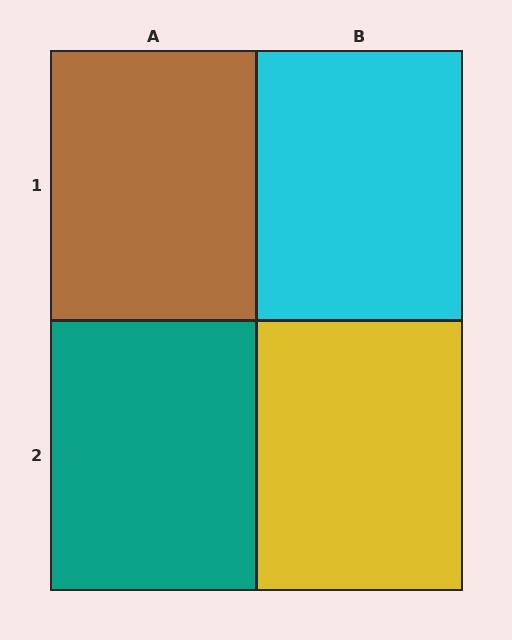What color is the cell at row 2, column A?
Teal.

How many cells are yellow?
1 cell is yellow.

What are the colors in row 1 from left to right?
Brown, cyan.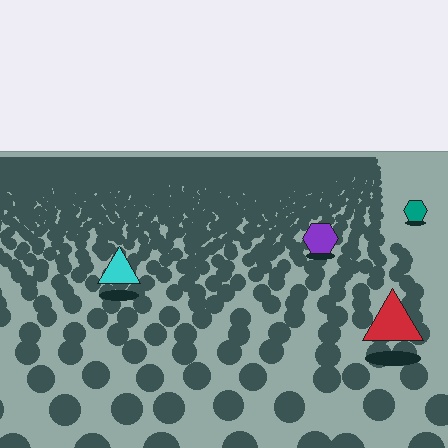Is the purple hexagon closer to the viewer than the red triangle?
No. The red triangle is closer — you can tell from the texture gradient: the ground texture is coarser near it.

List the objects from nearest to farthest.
From nearest to farthest: the red triangle, the cyan triangle, the purple hexagon, the teal hexagon.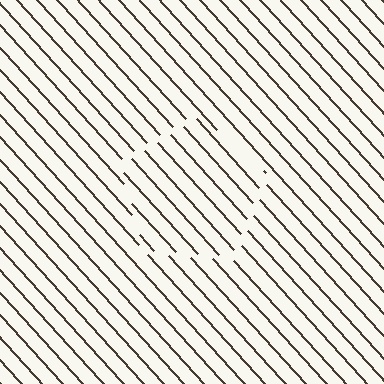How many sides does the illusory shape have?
5 sides — the line-ends trace a pentagon.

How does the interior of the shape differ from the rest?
The interior of the shape contains the same grating, shifted by half a period — the contour is defined by the phase discontinuity where line-ends from the inner and outer gratings abut.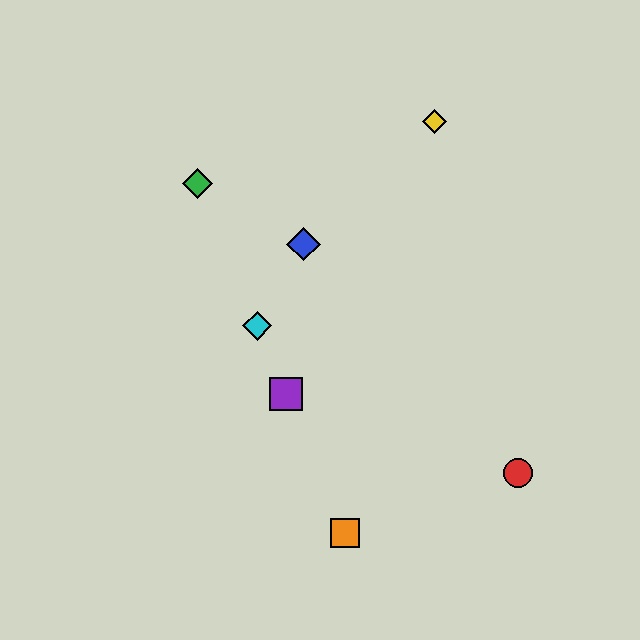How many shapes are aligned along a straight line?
4 shapes (the green diamond, the purple square, the orange square, the cyan diamond) are aligned along a straight line.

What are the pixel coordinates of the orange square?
The orange square is at (345, 533).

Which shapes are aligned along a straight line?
The green diamond, the purple square, the orange square, the cyan diamond are aligned along a straight line.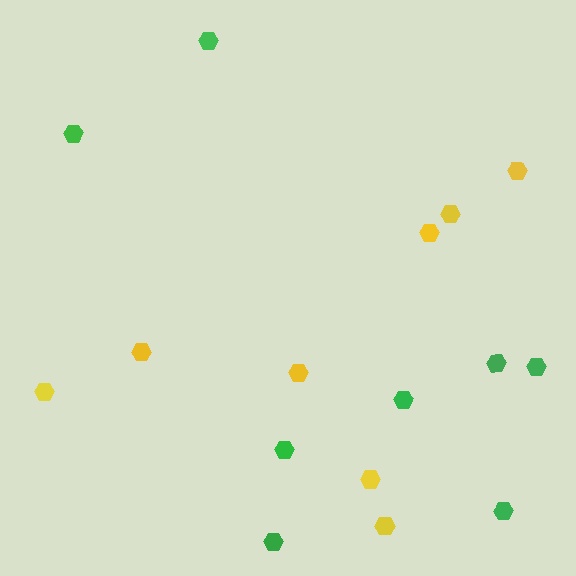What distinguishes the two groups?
There are 2 groups: one group of green hexagons (8) and one group of yellow hexagons (8).